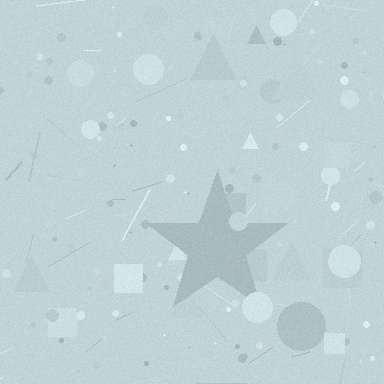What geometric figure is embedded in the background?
A star is embedded in the background.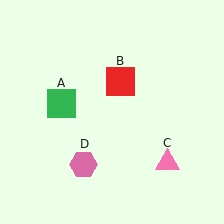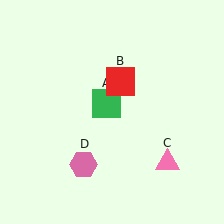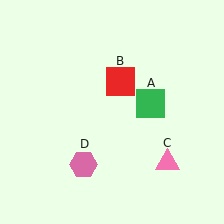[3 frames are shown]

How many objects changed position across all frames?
1 object changed position: green square (object A).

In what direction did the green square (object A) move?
The green square (object A) moved right.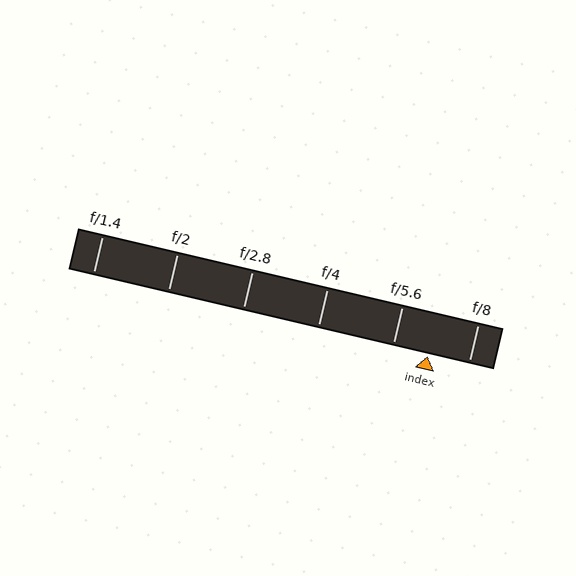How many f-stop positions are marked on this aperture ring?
There are 6 f-stop positions marked.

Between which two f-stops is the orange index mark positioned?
The index mark is between f/5.6 and f/8.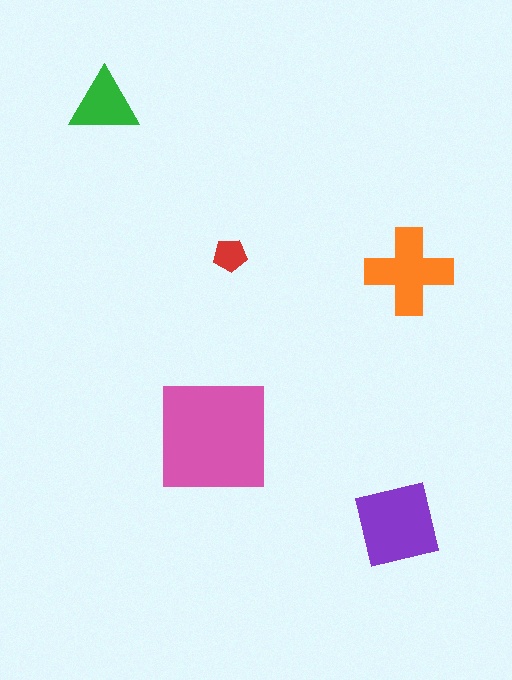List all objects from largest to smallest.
The pink square, the purple square, the orange cross, the green triangle, the red pentagon.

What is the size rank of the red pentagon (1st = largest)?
5th.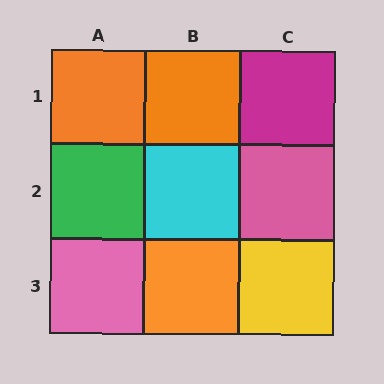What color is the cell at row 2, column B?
Cyan.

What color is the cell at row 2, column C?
Pink.